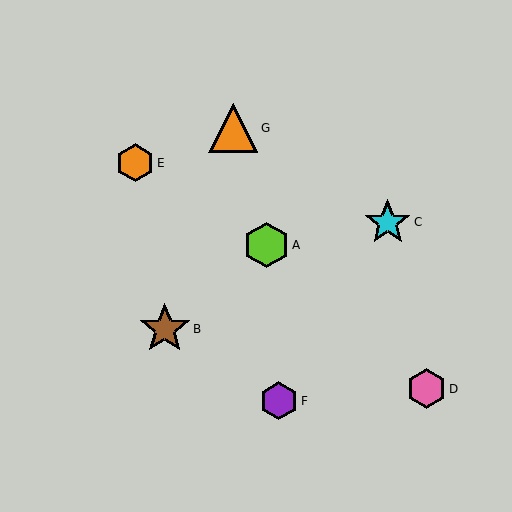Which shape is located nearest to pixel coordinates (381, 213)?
The cyan star (labeled C) at (388, 222) is nearest to that location.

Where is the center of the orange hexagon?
The center of the orange hexagon is at (135, 163).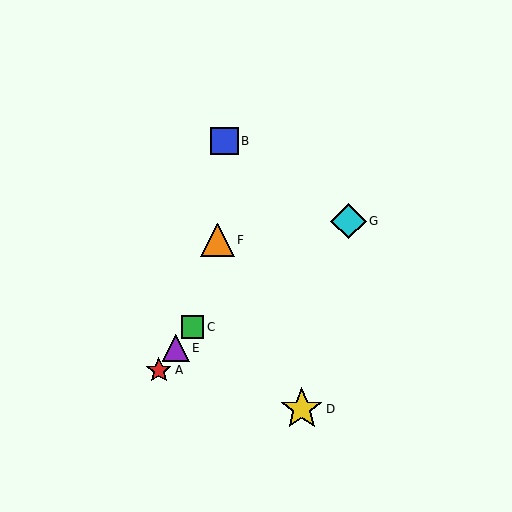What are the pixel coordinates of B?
Object B is at (224, 141).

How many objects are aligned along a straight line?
3 objects (A, C, E) are aligned along a straight line.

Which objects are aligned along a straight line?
Objects A, C, E are aligned along a straight line.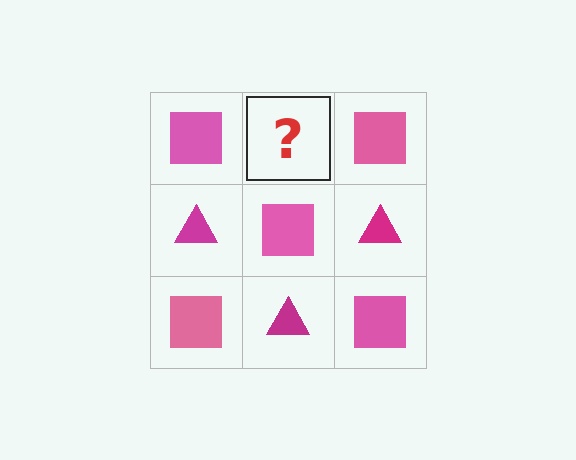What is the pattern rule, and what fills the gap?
The rule is that it alternates pink square and magenta triangle in a checkerboard pattern. The gap should be filled with a magenta triangle.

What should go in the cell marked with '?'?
The missing cell should contain a magenta triangle.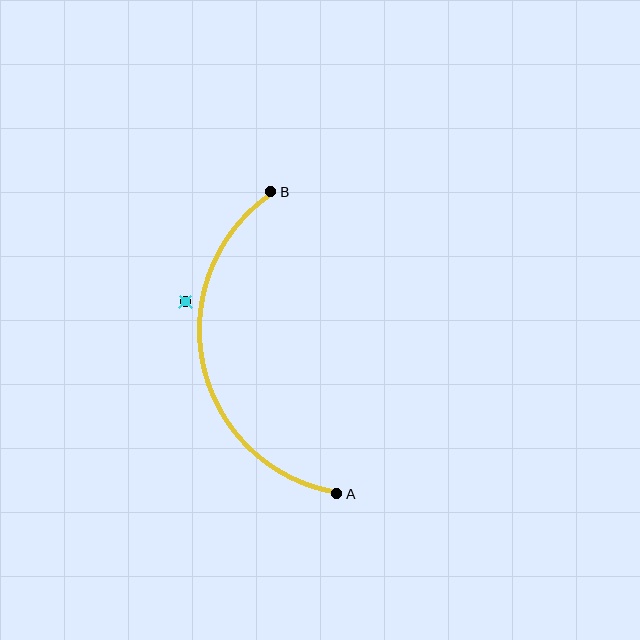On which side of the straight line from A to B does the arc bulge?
The arc bulges to the left of the straight line connecting A and B.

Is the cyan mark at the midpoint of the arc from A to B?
No — the cyan mark does not lie on the arc at all. It sits slightly outside the curve.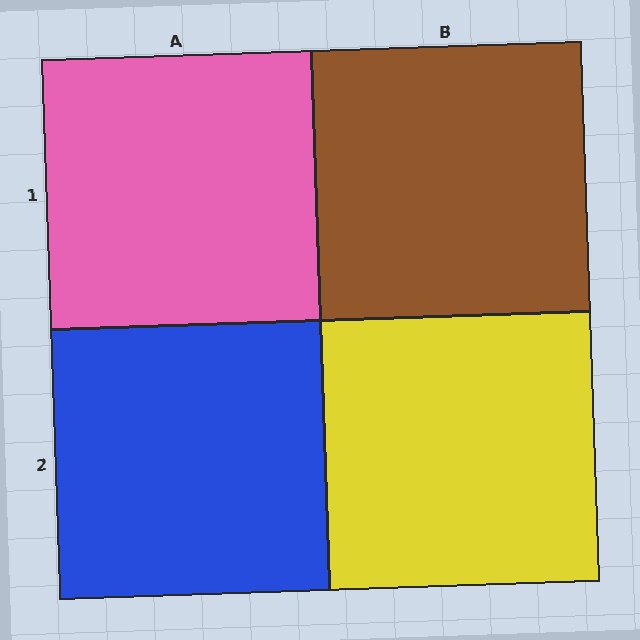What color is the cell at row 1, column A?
Pink.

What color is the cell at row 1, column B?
Brown.